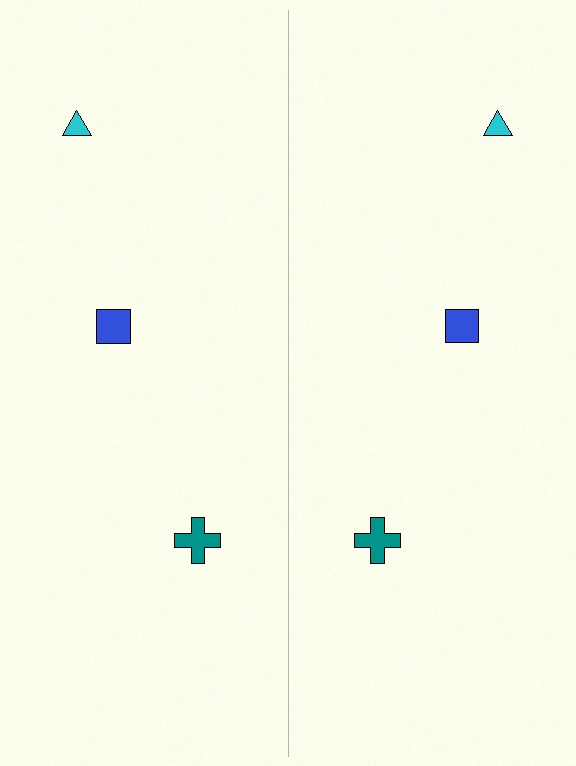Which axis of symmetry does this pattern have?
The pattern has a vertical axis of symmetry running through the center of the image.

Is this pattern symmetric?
Yes, this pattern has bilateral (reflection) symmetry.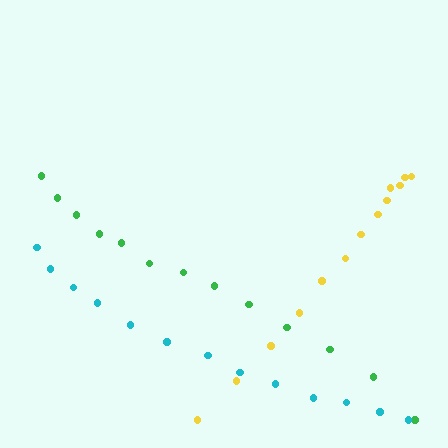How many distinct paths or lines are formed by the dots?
There are 3 distinct paths.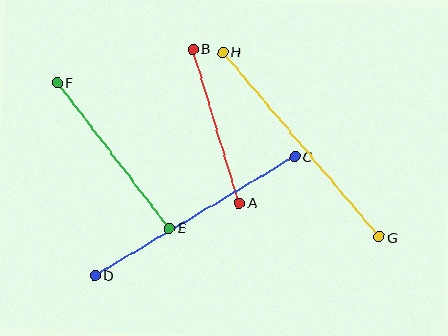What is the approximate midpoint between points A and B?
The midpoint is at approximately (216, 126) pixels.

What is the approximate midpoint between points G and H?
The midpoint is at approximately (301, 144) pixels.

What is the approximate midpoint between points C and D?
The midpoint is at approximately (195, 216) pixels.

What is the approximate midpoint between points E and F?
The midpoint is at approximately (113, 155) pixels.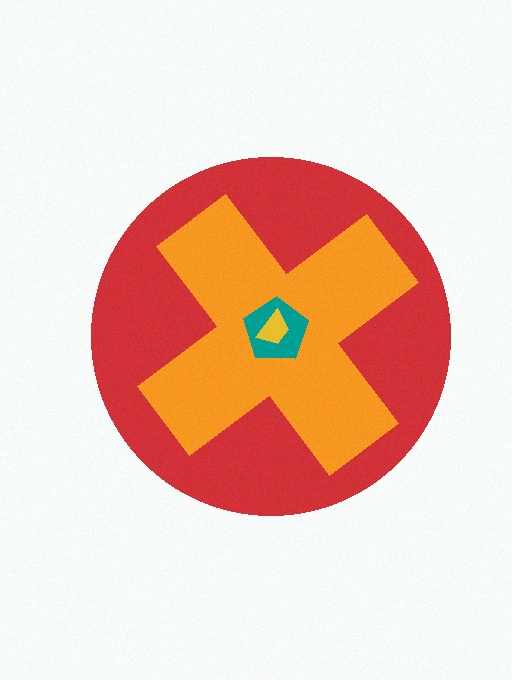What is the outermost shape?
The red circle.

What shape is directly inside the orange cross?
The teal pentagon.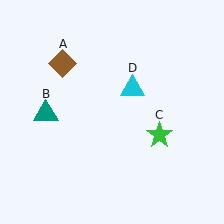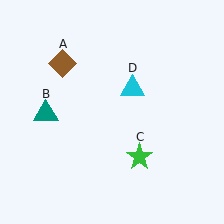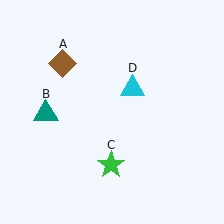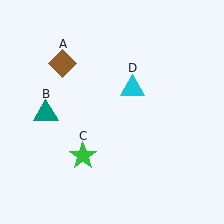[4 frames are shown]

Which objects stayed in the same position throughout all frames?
Brown diamond (object A) and teal triangle (object B) and cyan triangle (object D) remained stationary.